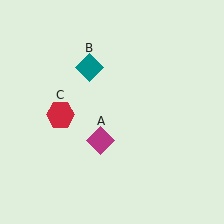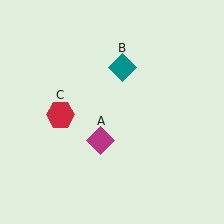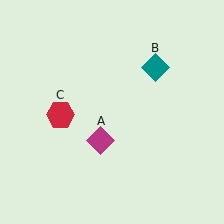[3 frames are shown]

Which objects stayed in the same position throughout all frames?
Magenta diamond (object A) and red hexagon (object C) remained stationary.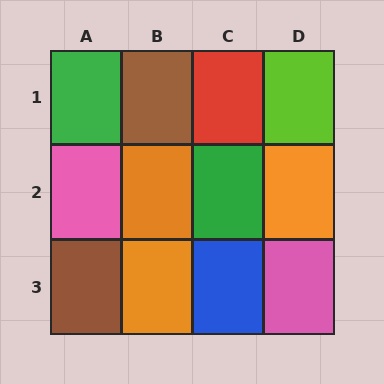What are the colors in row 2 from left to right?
Pink, orange, green, orange.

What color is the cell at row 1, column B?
Brown.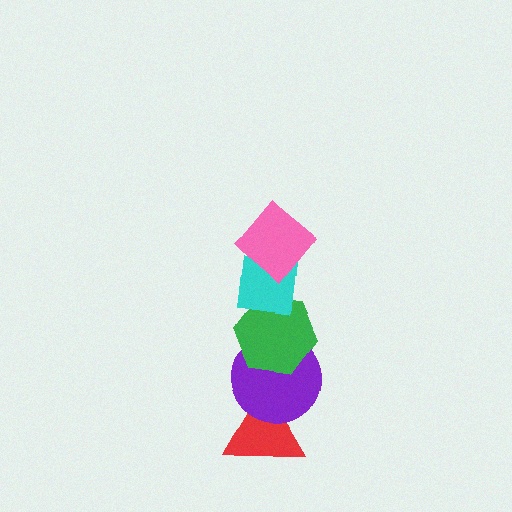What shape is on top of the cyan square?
The pink diamond is on top of the cyan square.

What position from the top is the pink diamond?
The pink diamond is 1st from the top.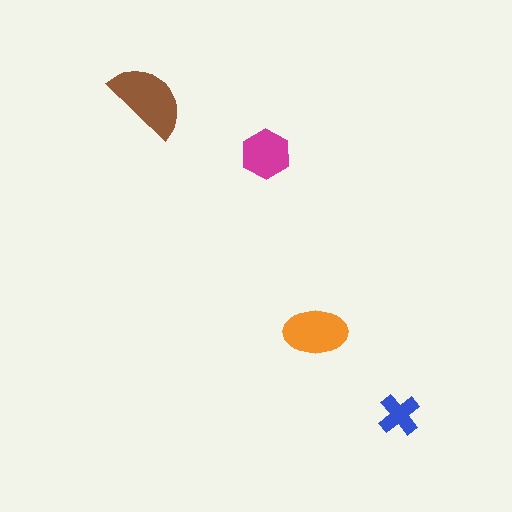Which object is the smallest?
The blue cross.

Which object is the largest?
The brown semicircle.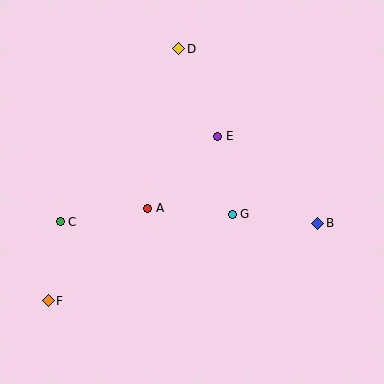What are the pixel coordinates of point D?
Point D is at (179, 49).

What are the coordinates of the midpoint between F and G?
The midpoint between F and G is at (140, 257).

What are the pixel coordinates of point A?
Point A is at (148, 208).